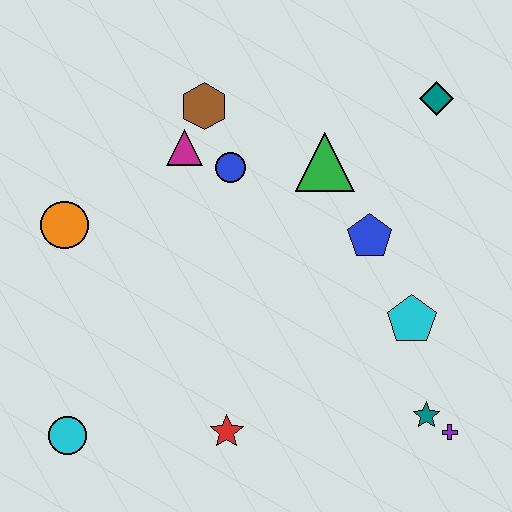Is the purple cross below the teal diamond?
Yes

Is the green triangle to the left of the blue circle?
No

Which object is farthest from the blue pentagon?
The cyan circle is farthest from the blue pentagon.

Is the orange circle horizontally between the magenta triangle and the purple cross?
No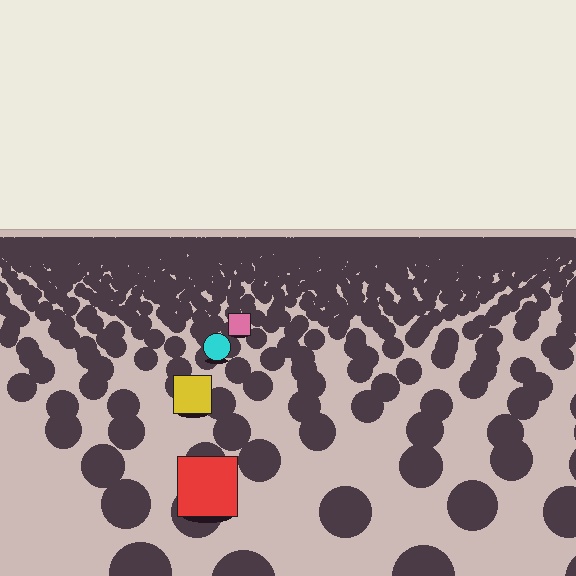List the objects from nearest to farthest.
From nearest to farthest: the red square, the yellow square, the cyan circle, the pink square.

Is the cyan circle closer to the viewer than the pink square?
Yes. The cyan circle is closer — you can tell from the texture gradient: the ground texture is coarser near it.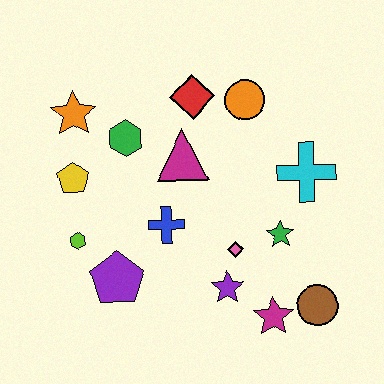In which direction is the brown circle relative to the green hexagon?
The brown circle is to the right of the green hexagon.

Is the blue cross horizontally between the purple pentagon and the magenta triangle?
Yes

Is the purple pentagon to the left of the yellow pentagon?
No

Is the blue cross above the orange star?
No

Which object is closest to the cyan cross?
The green star is closest to the cyan cross.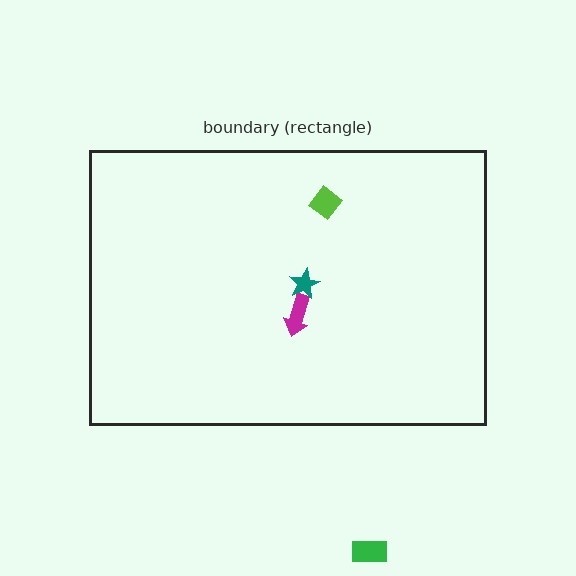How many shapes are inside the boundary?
3 inside, 1 outside.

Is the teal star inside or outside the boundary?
Inside.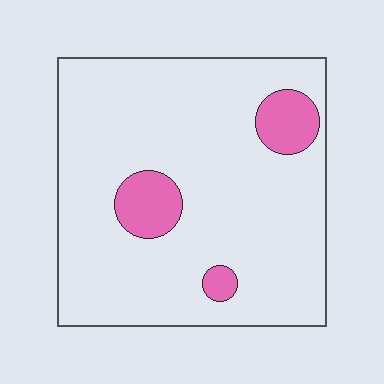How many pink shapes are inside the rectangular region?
3.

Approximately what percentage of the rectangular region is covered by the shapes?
Approximately 10%.